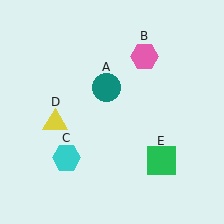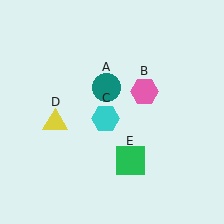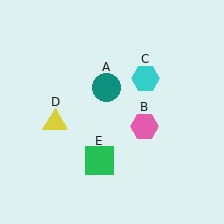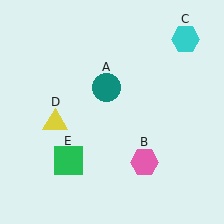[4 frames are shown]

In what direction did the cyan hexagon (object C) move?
The cyan hexagon (object C) moved up and to the right.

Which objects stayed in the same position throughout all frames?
Teal circle (object A) and yellow triangle (object D) remained stationary.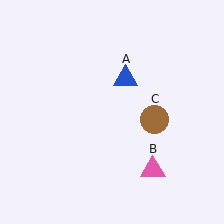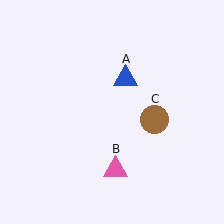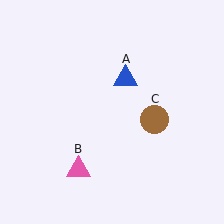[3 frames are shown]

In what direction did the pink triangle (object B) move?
The pink triangle (object B) moved left.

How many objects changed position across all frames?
1 object changed position: pink triangle (object B).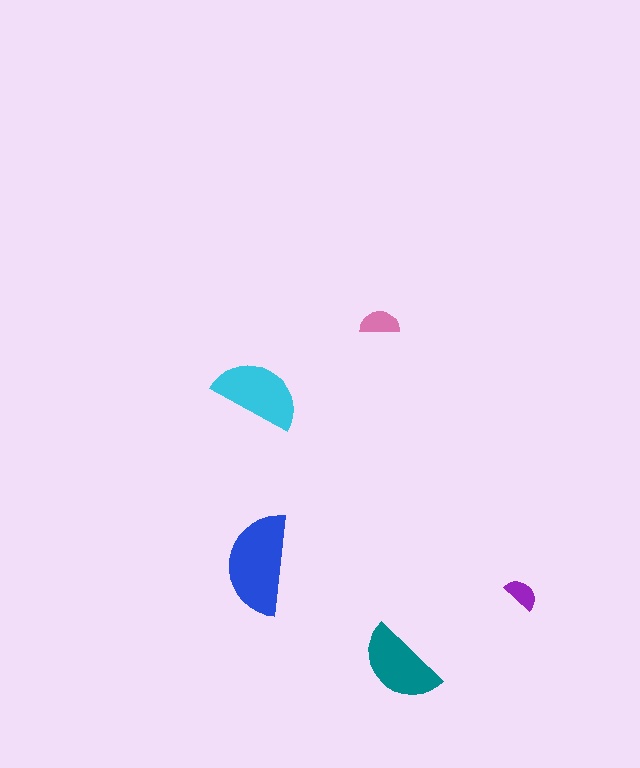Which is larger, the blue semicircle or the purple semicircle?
The blue one.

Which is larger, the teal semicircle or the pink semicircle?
The teal one.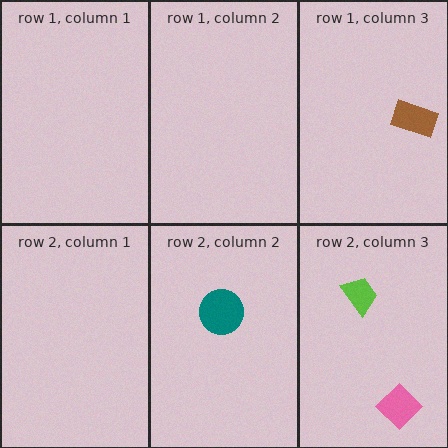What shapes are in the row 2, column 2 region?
The teal circle.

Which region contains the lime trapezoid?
The row 2, column 3 region.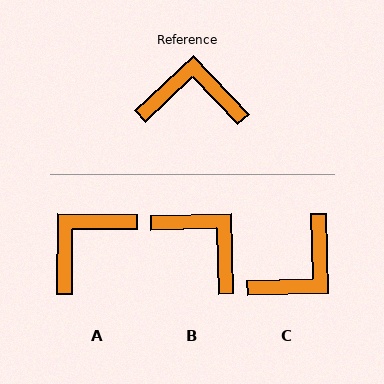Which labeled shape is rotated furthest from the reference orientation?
C, about 132 degrees away.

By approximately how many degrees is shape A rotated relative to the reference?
Approximately 46 degrees counter-clockwise.